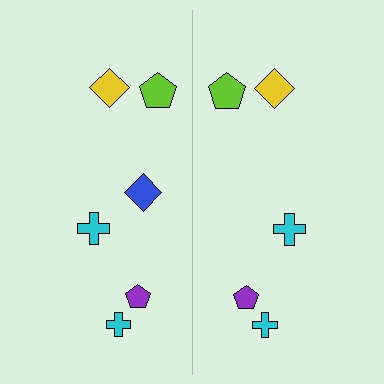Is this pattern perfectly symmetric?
No, the pattern is not perfectly symmetric. A blue diamond is missing from the right side.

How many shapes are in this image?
There are 11 shapes in this image.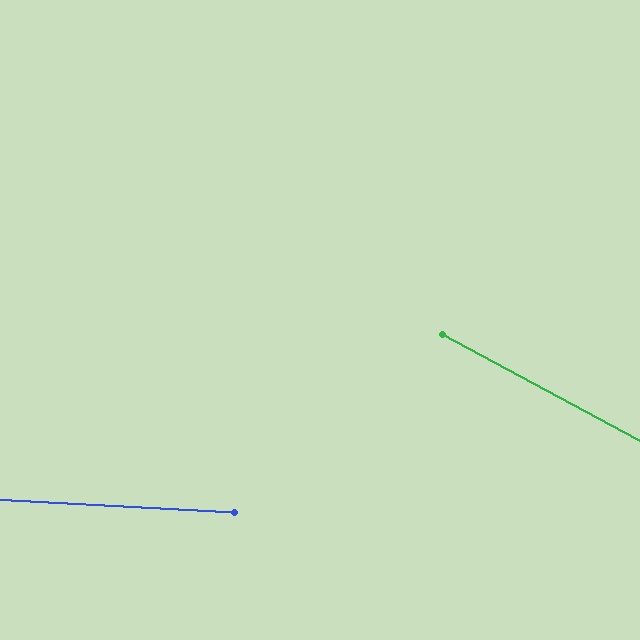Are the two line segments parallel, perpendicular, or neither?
Neither parallel nor perpendicular — they differ by about 25°.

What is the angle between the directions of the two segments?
Approximately 25 degrees.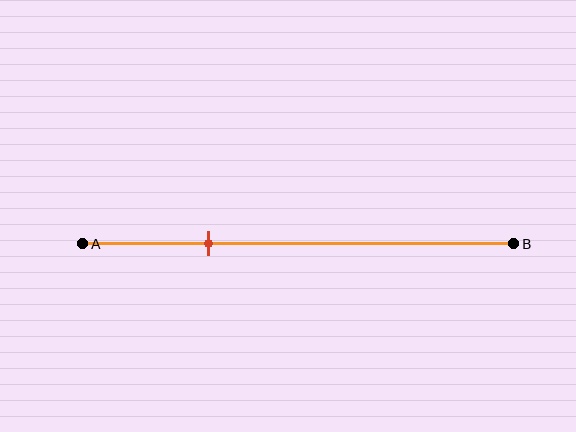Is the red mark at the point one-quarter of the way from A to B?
No, the mark is at about 30% from A, not at the 25% one-quarter point.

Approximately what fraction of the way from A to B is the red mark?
The red mark is approximately 30% of the way from A to B.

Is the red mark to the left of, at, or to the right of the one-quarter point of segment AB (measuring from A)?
The red mark is to the right of the one-quarter point of segment AB.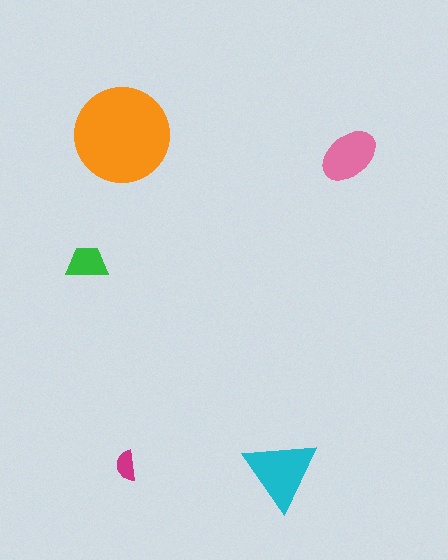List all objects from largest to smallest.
The orange circle, the cyan triangle, the pink ellipse, the green trapezoid, the magenta semicircle.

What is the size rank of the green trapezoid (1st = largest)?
4th.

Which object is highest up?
The orange circle is topmost.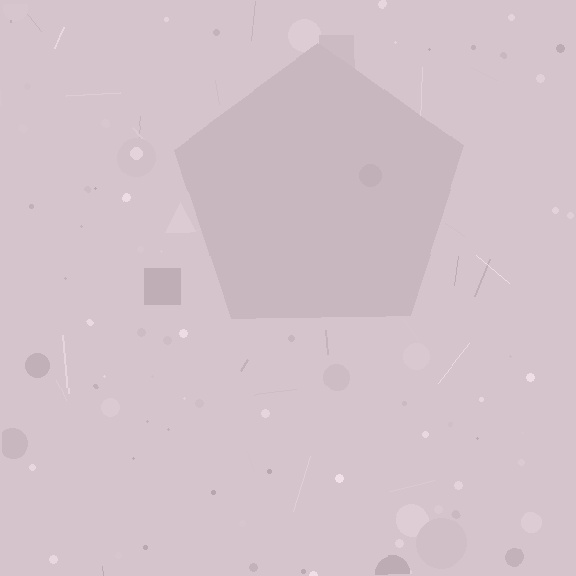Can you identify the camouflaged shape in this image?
The camouflaged shape is a pentagon.